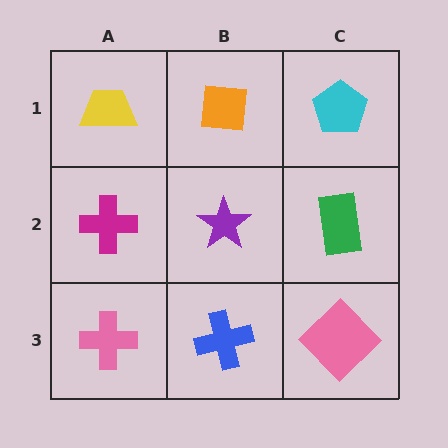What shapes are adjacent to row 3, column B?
A purple star (row 2, column B), a pink cross (row 3, column A), a pink diamond (row 3, column C).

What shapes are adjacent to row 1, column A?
A magenta cross (row 2, column A), an orange square (row 1, column B).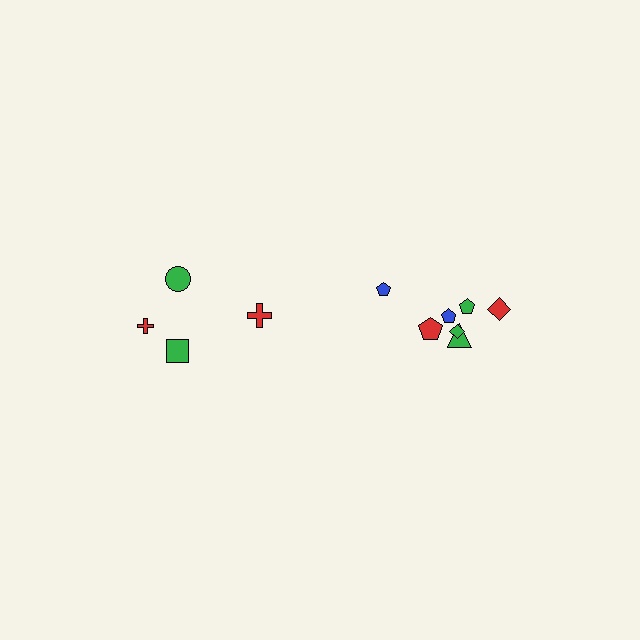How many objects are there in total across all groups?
There are 11 objects.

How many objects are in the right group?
There are 7 objects.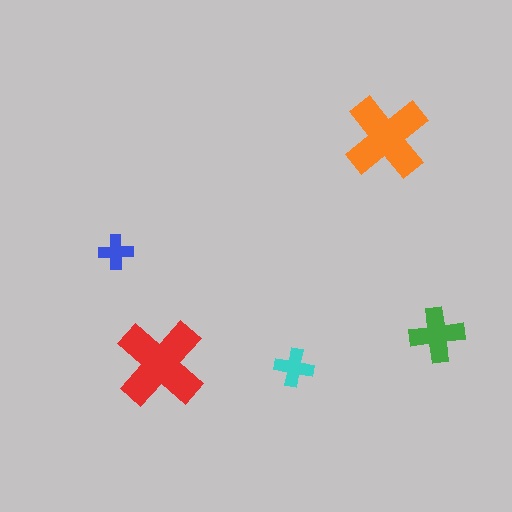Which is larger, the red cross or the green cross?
The red one.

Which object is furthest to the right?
The green cross is rightmost.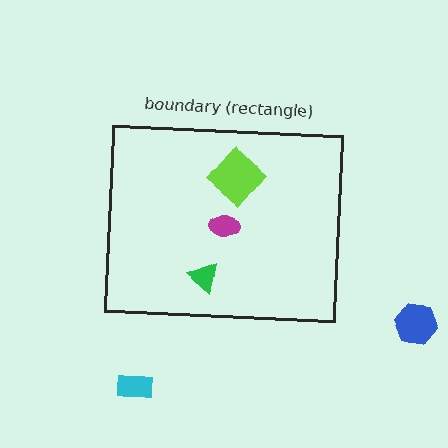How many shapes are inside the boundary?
3 inside, 2 outside.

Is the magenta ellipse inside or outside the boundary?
Inside.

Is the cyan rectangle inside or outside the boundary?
Outside.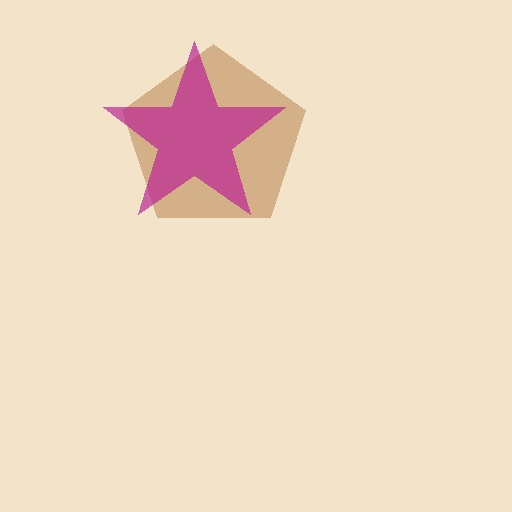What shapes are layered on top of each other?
The layered shapes are: a brown pentagon, a magenta star.